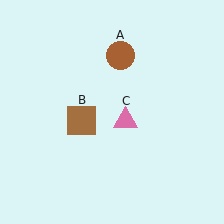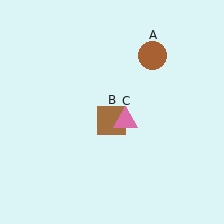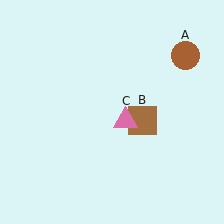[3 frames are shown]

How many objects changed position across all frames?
2 objects changed position: brown circle (object A), brown square (object B).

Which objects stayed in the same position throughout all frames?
Pink triangle (object C) remained stationary.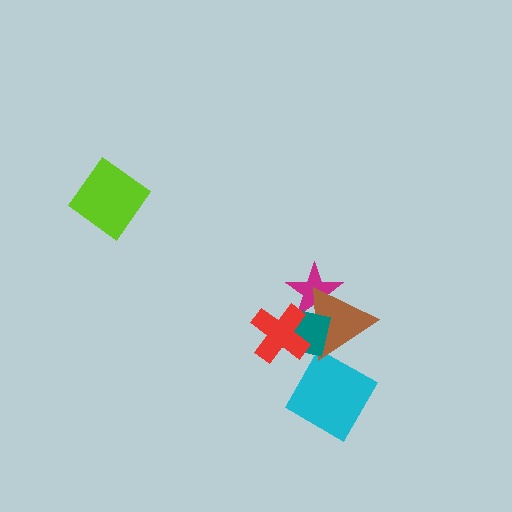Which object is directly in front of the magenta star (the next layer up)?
The brown triangle is directly in front of the magenta star.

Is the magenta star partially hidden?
Yes, it is partially covered by another shape.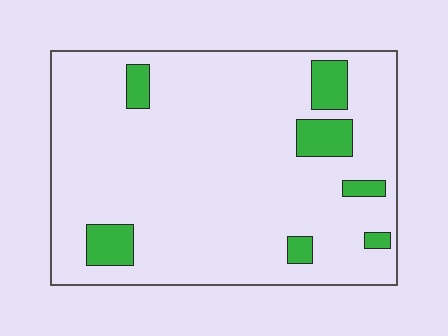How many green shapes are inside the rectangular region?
7.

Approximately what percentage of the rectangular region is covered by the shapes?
Approximately 10%.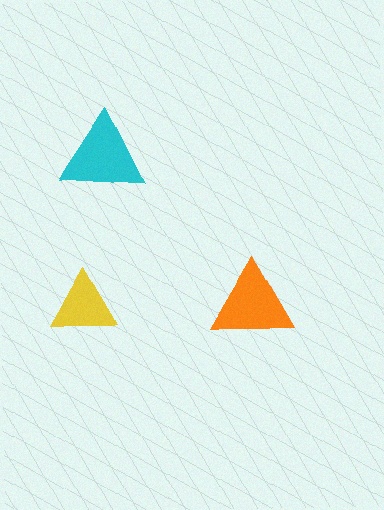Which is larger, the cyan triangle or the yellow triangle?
The cyan one.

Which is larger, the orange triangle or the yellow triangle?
The orange one.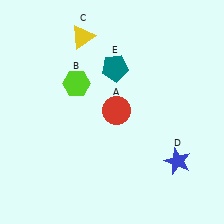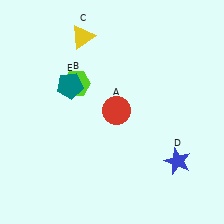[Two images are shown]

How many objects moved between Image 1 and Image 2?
1 object moved between the two images.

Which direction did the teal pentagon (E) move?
The teal pentagon (E) moved left.